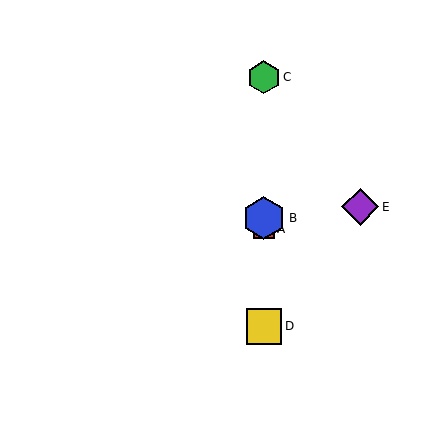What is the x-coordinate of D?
Object D is at x≈264.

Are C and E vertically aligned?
No, C is at x≈264 and E is at x≈360.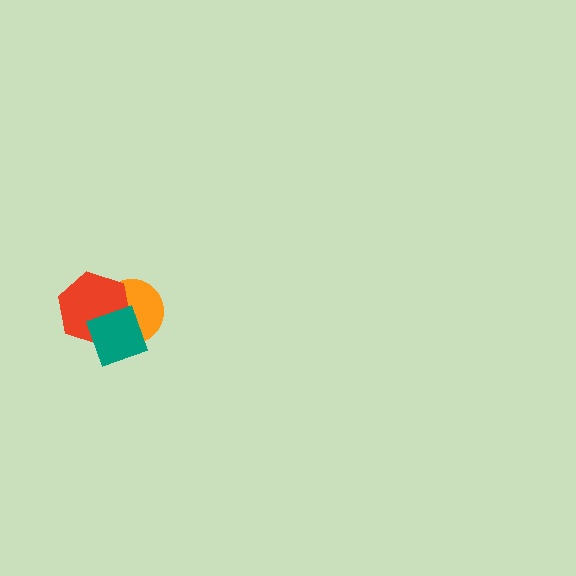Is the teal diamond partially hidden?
No, no other shape covers it.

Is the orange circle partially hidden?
Yes, it is partially covered by another shape.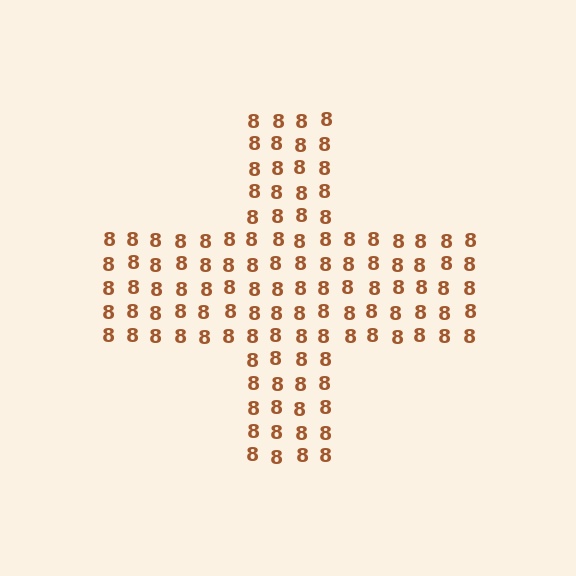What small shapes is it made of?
It is made of small digit 8's.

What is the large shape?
The large shape is a cross.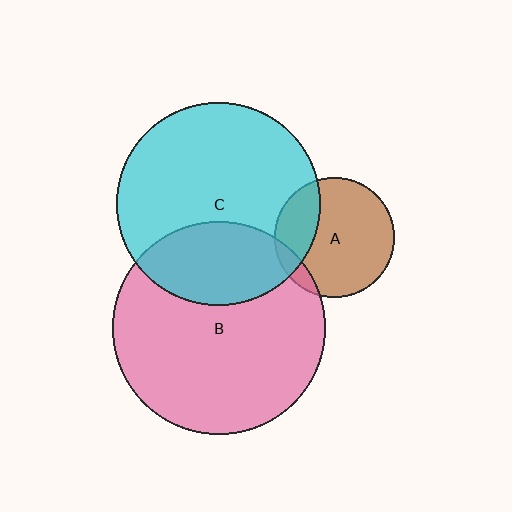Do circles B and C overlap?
Yes.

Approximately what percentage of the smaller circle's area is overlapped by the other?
Approximately 30%.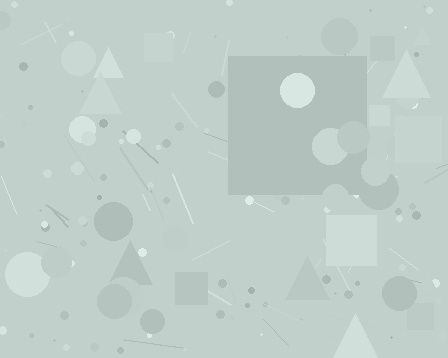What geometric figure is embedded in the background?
A square is embedded in the background.